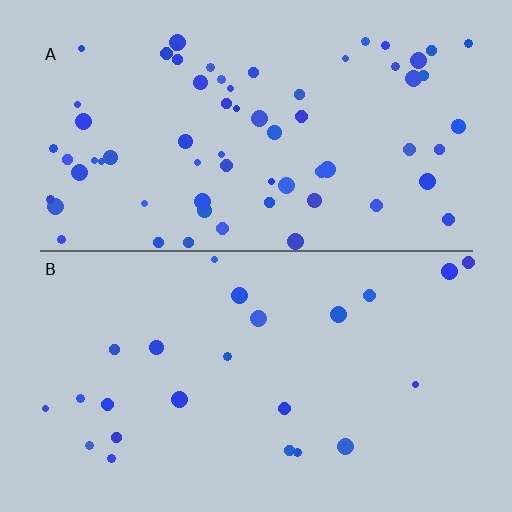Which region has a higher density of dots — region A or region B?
A (the top).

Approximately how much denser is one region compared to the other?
Approximately 2.8× — region A over region B.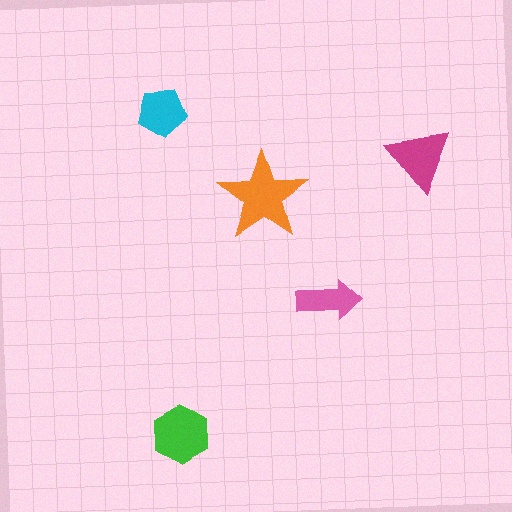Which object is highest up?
The cyan pentagon is topmost.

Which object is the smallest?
The pink arrow.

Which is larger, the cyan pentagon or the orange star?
The orange star.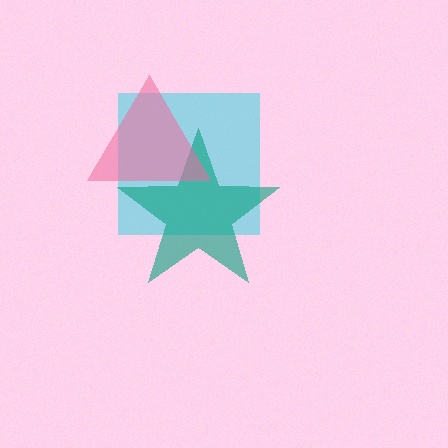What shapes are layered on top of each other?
The layered shapes are: a cyan square, a teal star, a pink triangle.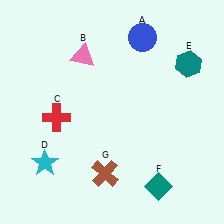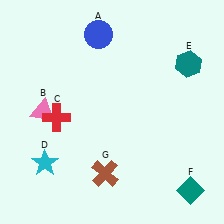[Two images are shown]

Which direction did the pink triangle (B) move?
The pink triangle (B) moved down.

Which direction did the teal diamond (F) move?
The teal diamond (F) moved right.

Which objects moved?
The objects that moved are: the blue circle (A), the pink triangle (B), the teal diamond (F).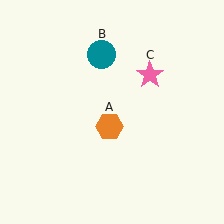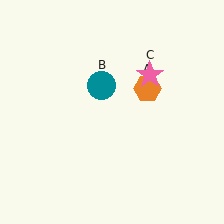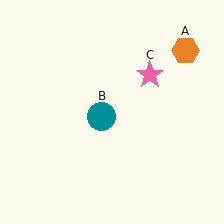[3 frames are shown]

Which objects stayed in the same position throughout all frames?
Pink star (object C) remained stationary.